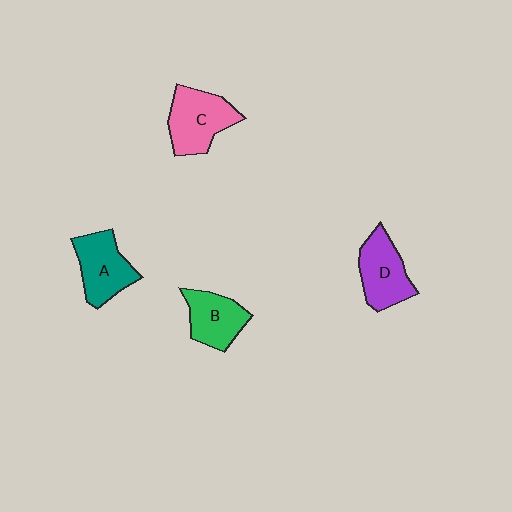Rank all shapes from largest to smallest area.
From largest to smallest: C (pink), A (teal), D (purple), B (green).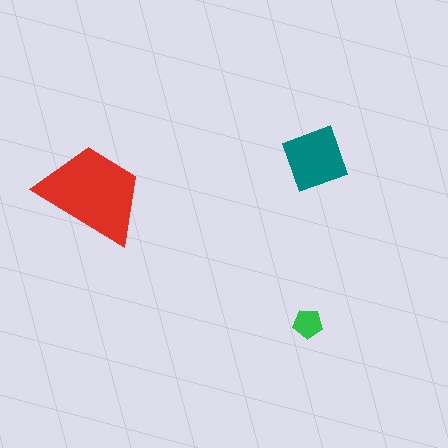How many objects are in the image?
There are 3 objects in the image.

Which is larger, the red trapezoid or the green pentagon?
The red trapezoid.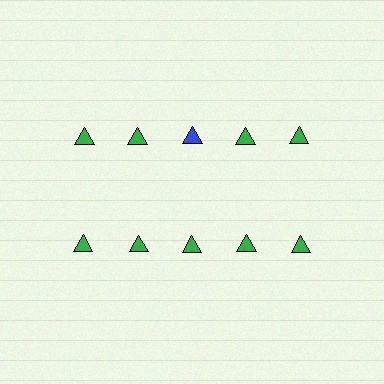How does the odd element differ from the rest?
It has a different color: blue instead of green.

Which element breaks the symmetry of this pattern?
The blue triangle in the top row, center column breaks the symmetry. All other shapes are green triangles.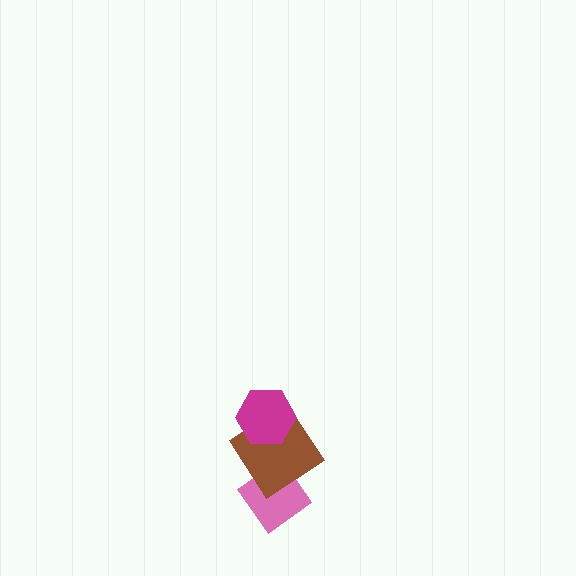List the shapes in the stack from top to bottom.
From top to bottom: the magenta hexagon, the brown diamond, the pink diamond.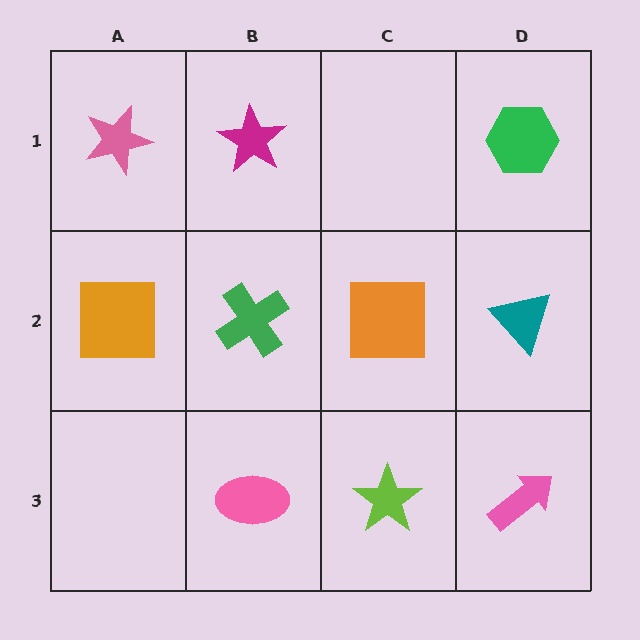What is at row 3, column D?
A pink arrow.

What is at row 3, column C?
A lime star.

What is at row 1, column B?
A magenta star.